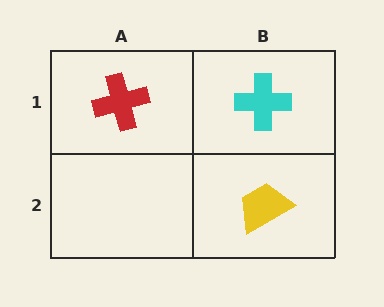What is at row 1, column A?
A red cross.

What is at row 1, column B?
A cyan cross.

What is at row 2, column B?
A yellow trapezoid.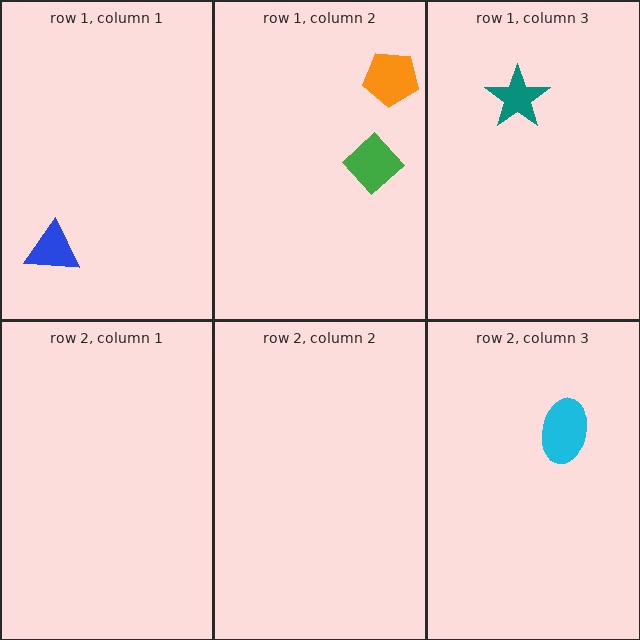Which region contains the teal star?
The row 1, column 3 region.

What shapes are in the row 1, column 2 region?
The green diamond, the orange pentagon.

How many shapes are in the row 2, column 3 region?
1.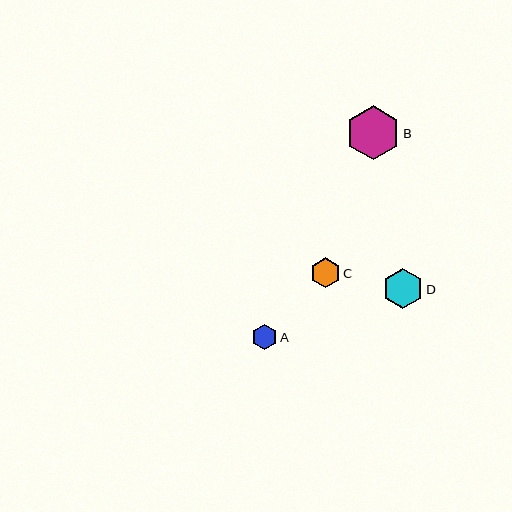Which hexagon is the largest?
Hexagon B is the largest with a size of approximately 54 pixels.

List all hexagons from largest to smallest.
From largest to smallest: B, D, C, A.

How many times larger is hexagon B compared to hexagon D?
Hexagon B is approximately 1.4 times the size of hexagon D.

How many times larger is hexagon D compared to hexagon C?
Hexagon D is approximately 1.4 times the size of hexagon C.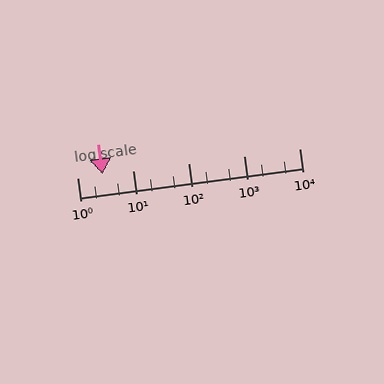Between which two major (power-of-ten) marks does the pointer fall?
The pointer is between 1 and 10.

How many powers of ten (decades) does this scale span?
The scale spans 4 decades, from 1 to 10000.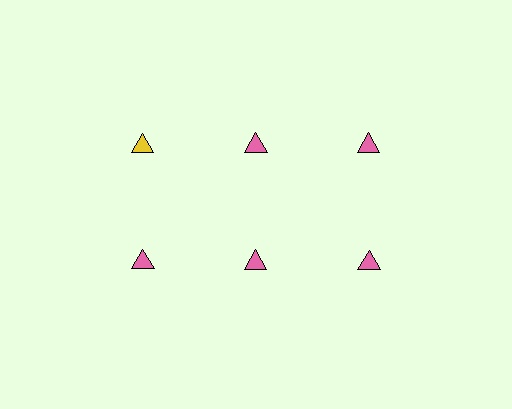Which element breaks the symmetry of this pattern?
The yellow triangle in the top row, leftmost column breaks the symmetry. All other shapes are pink triangles.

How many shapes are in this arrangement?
There are 6 shapes arranged in a grid pattern.